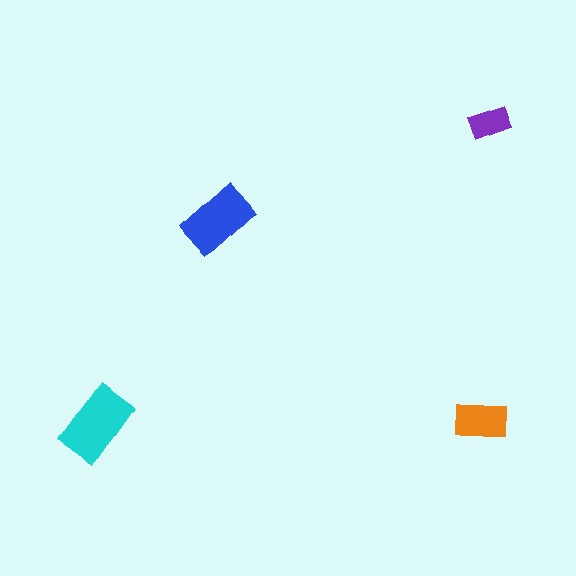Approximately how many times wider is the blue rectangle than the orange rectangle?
About 1.5 times wider.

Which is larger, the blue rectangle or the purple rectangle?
The blue one.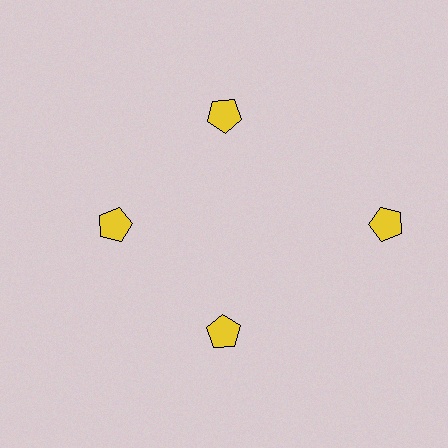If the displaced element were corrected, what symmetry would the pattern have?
It would have 4-fold rotational symmetry — the pattern would map onto itself every 90 degrees.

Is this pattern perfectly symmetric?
No. The 4 yellow pentagons are arranged in a ring, but one element near the 3 o'clock position is pushed outward from the center, breaking the 4-fold rotational symmetry.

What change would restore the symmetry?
The symmetry would be restored by moving it inward, back onto the ring so that all 4 pentagons sit at equal angles and equal distance from the center.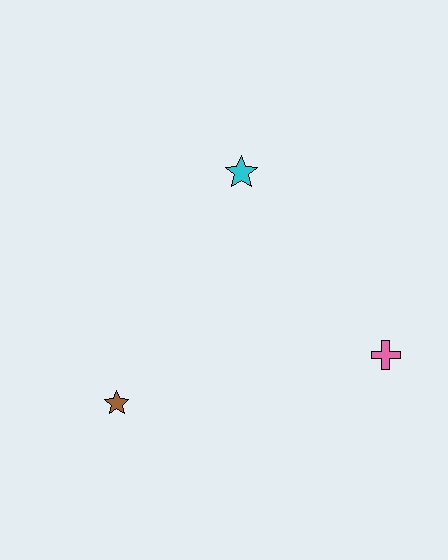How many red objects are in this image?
There are no red objects.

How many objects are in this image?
There are 3 objects.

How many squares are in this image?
There are no squares.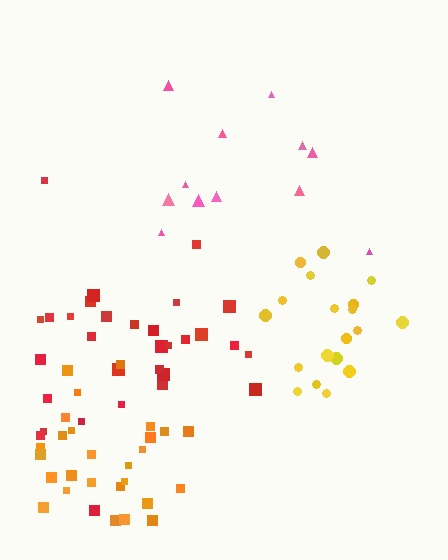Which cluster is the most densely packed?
Orange.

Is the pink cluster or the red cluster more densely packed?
Red.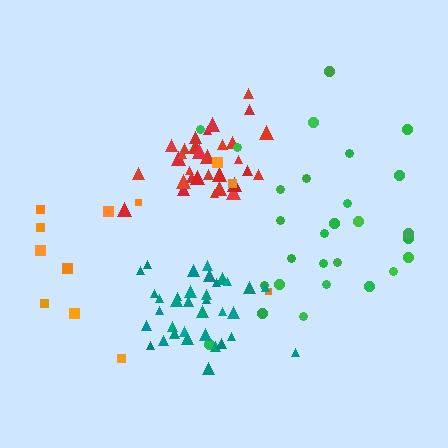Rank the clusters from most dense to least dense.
red, teal, green, orange.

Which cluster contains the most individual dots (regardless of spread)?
Teal (35).